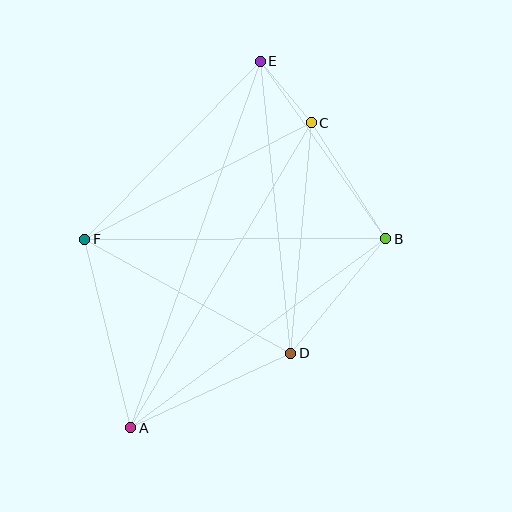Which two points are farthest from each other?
Points A and E are farthest from each other.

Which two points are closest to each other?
Points C and E are closest to each other.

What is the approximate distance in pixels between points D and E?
The distance between D and E is approximately 293 pixels.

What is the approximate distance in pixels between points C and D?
The distance between C and D is approximately 231 pixels.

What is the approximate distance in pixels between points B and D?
The distance between B and D is approximately 148 pixels.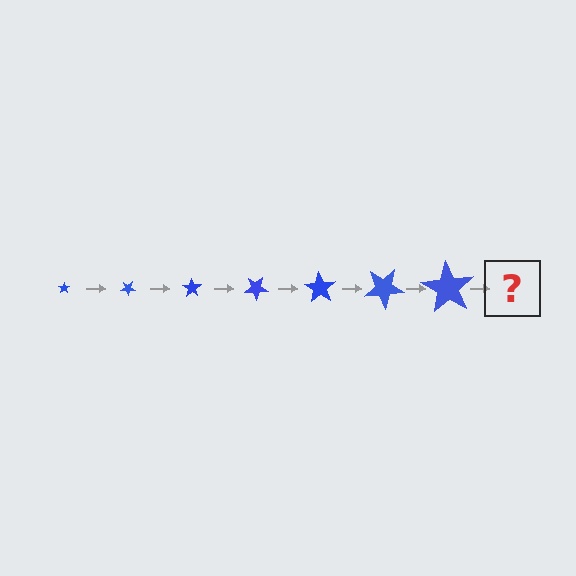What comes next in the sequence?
The next element should be a star, larger than the previous one and rotated 245 degrees from the start.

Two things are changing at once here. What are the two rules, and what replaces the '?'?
The two rules are that the star grows larger each step and it rotates 35 degrees each step. The '?' should be a star, larger than the previous one and rotated 245 degrees from the start.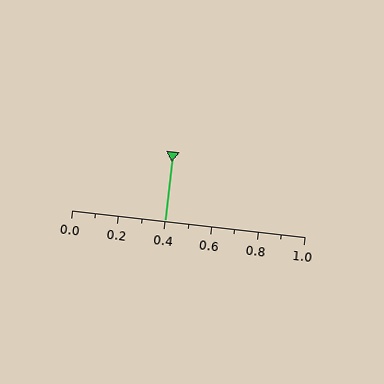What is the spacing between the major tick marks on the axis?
The major ticks are spaced 0.2 apart.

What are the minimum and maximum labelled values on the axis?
The axis runs from 0.0 to 1.0.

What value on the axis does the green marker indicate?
The marker indicates approximately 0.4.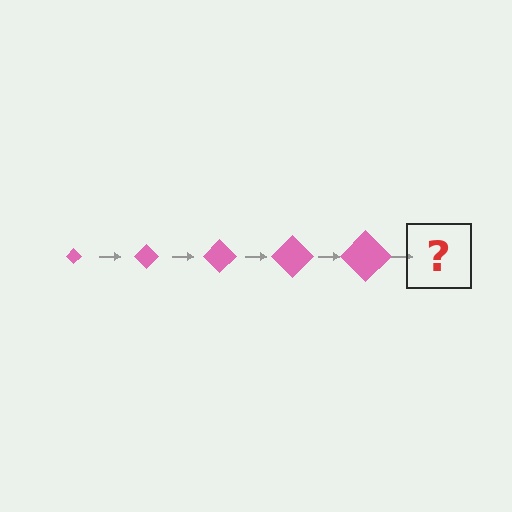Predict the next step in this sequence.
The next step is a pink diamond, larger than the previous one.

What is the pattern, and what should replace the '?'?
The pattern is that the diamond gets progressively larger each step. The '?' should be a pink diamond, larger than the previous one.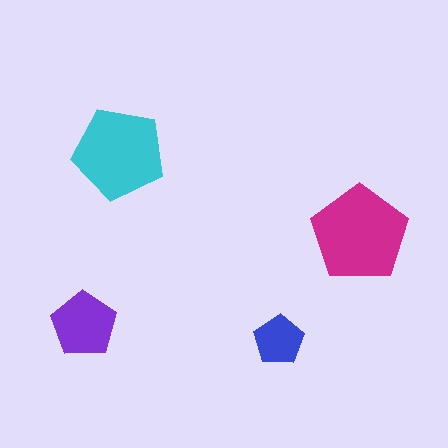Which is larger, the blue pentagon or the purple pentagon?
The purple one.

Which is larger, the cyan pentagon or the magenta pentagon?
The magenta one.